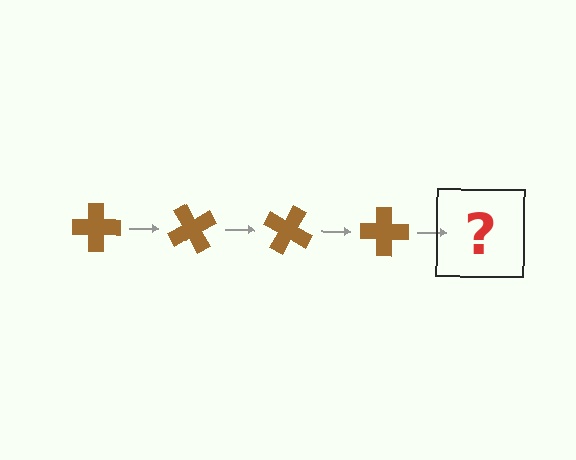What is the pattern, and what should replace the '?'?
The pattern is that the cross rotates 60 degrees each step. The '?' should be a brown cross rotated 240 degrees.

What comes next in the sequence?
The next element should be a brown cross rotated 240 degrees.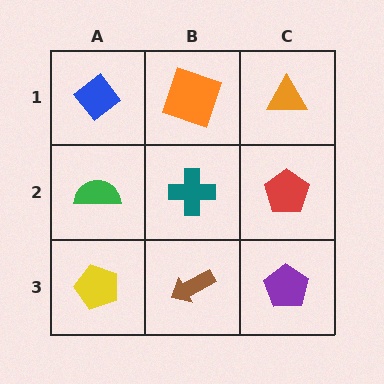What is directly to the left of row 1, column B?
A blue diamond.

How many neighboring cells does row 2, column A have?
3.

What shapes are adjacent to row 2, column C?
An orange triangle (row 1, column C), a purple pentagon (row 3, column C), a teal cross (row 2, column B).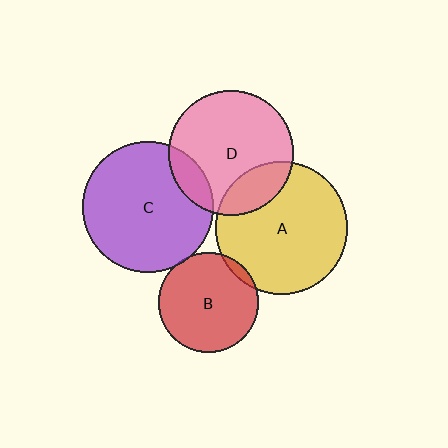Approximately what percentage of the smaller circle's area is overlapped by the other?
Approximately 20%.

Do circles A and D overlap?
Yes.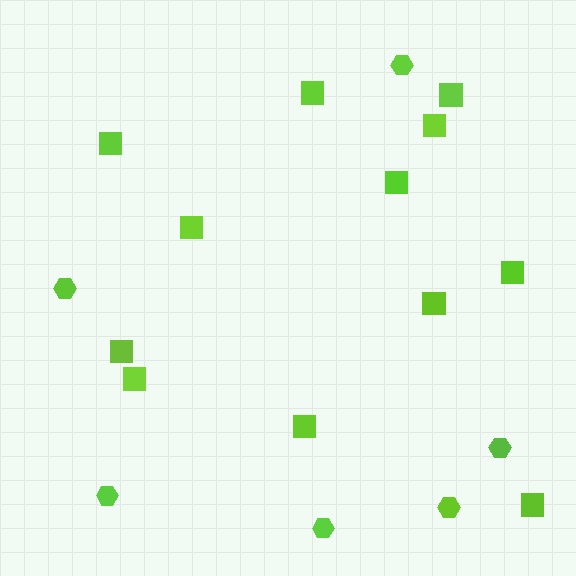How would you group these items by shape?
There are 2 groups: one group of squares (12) and one group of hexagons (6).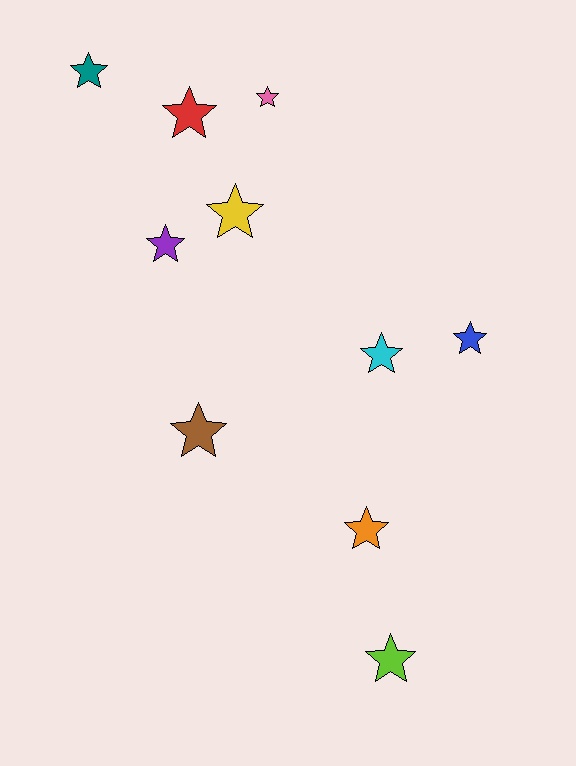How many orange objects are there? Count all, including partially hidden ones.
There is 1 orange object.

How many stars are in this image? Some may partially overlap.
There are 10 stars.